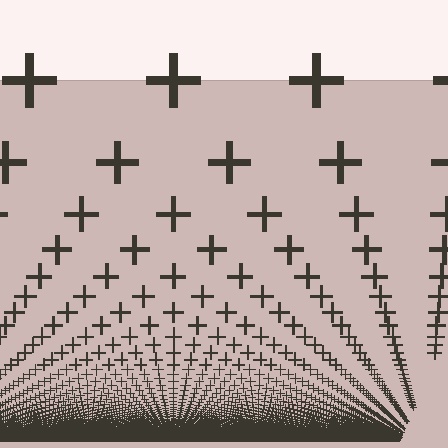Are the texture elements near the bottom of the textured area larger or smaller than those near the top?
Smaller. The gradient is inverted — elements near the bottom are smaller and denser.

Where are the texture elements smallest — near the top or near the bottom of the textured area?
Near the bottom.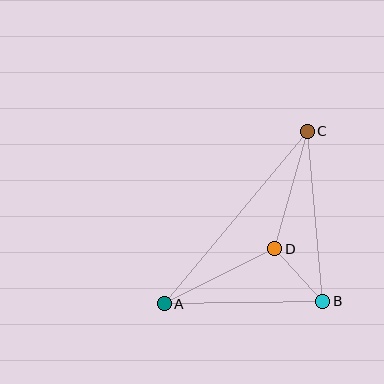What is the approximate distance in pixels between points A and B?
The distance between A and B is approximately 158 pixels.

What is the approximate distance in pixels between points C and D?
The distance between C and D is approximately 122 pixels.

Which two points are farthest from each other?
Points A and C are farthest from each other.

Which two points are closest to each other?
Points B and D are closest to each other.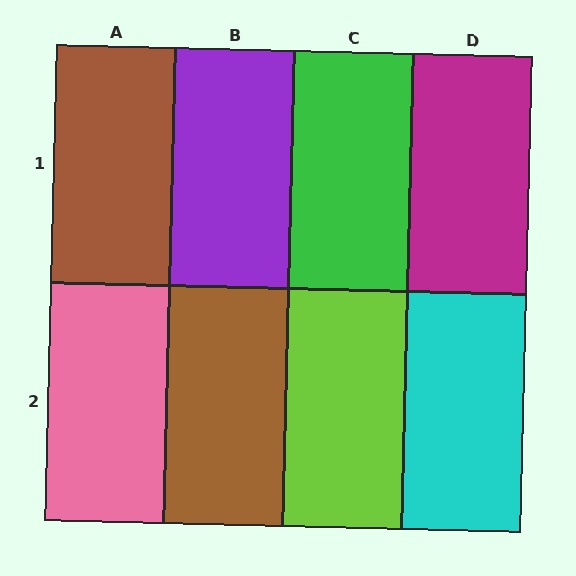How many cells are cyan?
1 cell is cyan.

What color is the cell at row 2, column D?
Cyan.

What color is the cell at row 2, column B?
Brown.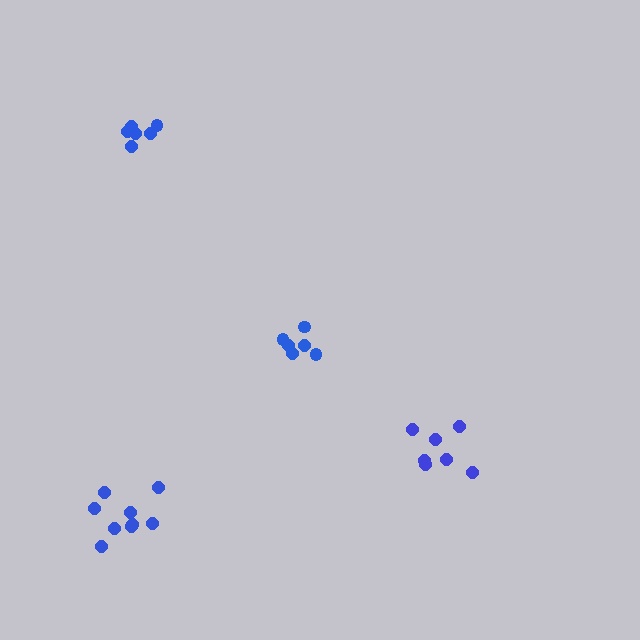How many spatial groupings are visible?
There are 4 spatial groupings.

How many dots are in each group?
Group 1: 6 dots, Group 2: 7 dots, Group 3: 6 dots, Group 4: 9 dots (28 total).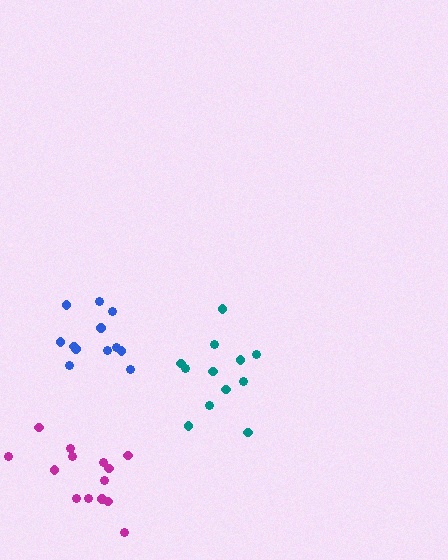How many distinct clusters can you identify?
There are 3 distinct clusters.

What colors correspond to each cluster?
The clusters are colored: teal, magenta, blue.